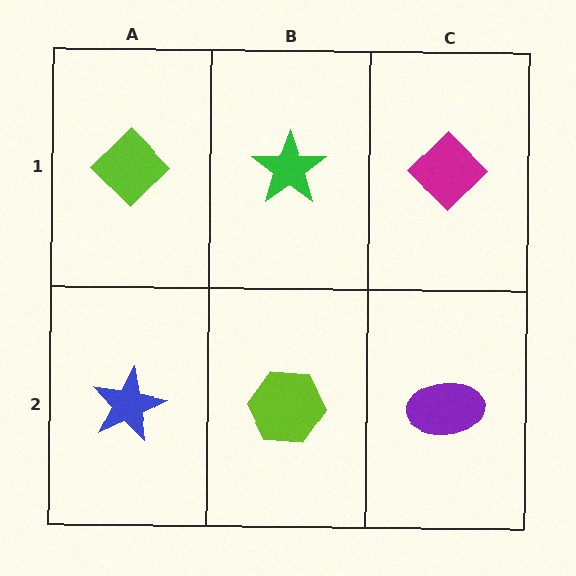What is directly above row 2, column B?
A green star.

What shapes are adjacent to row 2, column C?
A magenta diamond (row 1, column C), a lime hexagon (row 2, column B).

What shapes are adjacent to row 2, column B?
A green star (row 1, column B), a blue star (row 2, column A), a purple ellipse (row 2, column C).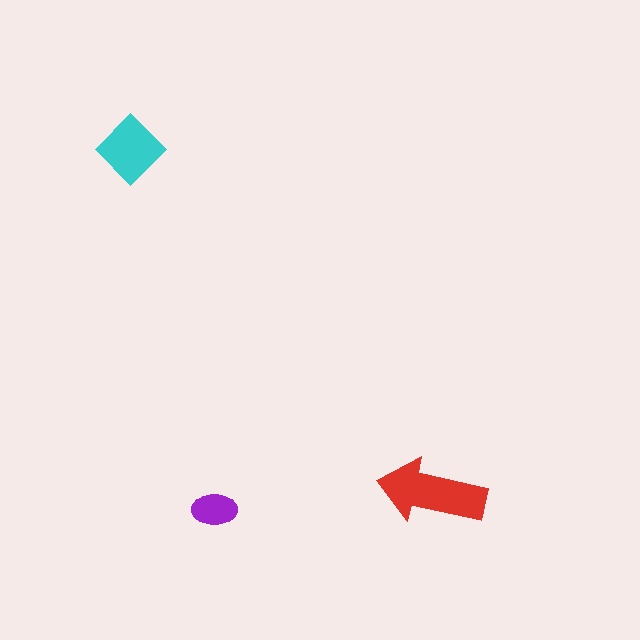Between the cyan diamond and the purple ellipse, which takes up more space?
The cyan diamond.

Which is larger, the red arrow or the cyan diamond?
The red arrow.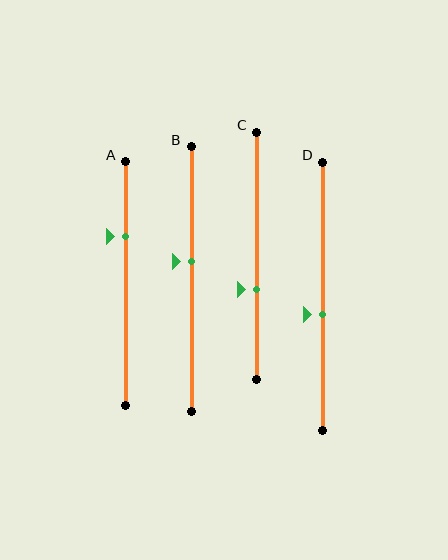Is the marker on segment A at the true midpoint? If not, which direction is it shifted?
No, the marker on segment A is shifted upward by about 20% of the segment length.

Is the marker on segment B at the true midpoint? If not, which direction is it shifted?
No, the marker on segment B is shifted upward by about 7% of the segment length.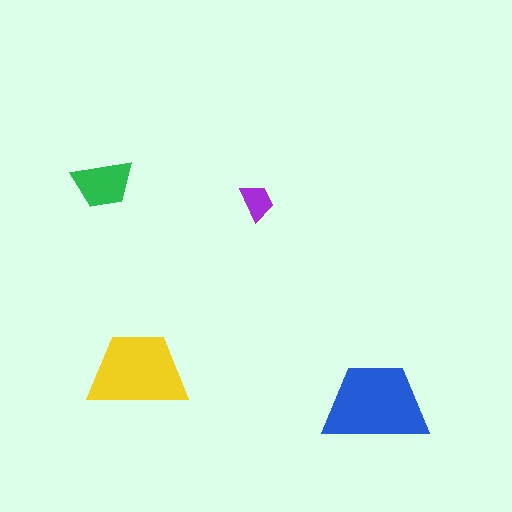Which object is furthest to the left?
The green trapezoid is leftmost.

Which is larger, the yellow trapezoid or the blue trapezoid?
The blue one.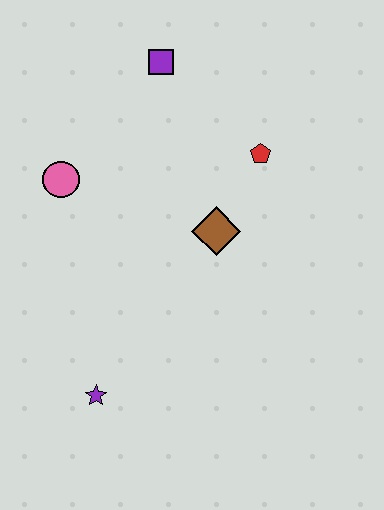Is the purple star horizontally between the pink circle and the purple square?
Yes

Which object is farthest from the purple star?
The purple square is farthest from the purple star.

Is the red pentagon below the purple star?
No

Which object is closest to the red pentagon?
The brown diamond is closest to the red pentagon.